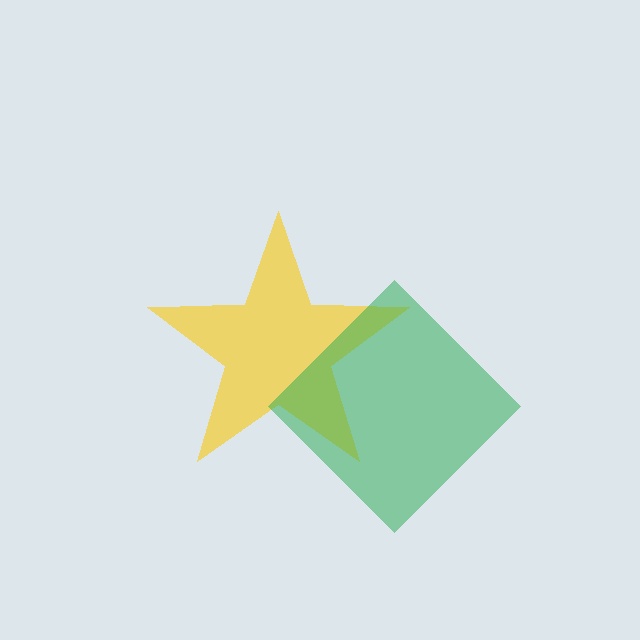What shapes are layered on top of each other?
The layered shapes are: a yellow star, a green diamond.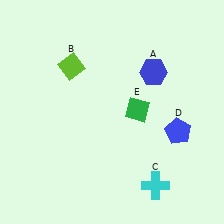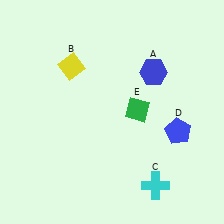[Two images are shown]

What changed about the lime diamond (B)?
In Image 1, B is lime. In Image 2, it changed to yellow.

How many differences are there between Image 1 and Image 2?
There is 1 difference between the two images.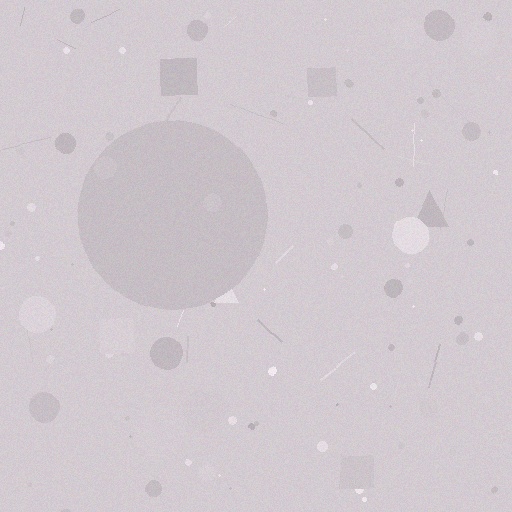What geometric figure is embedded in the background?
A circle is embedded in the background.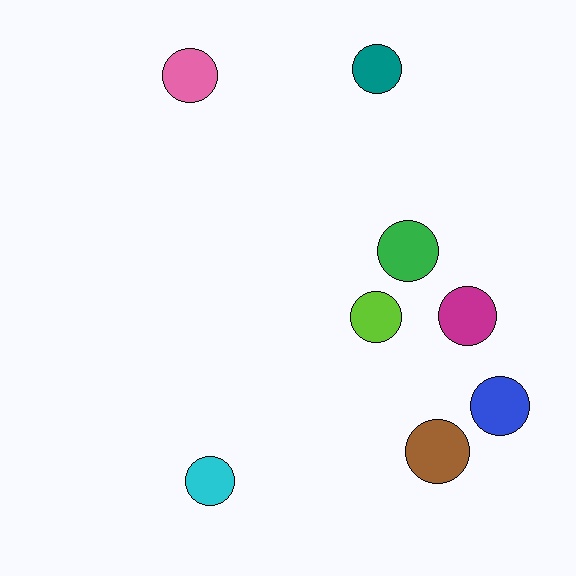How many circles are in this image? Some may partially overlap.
There are 8 circles.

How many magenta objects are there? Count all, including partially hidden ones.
There is 1 magenta object.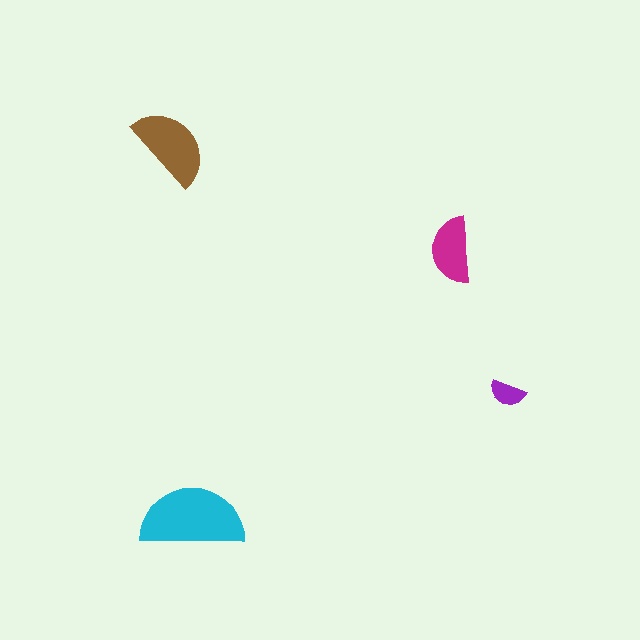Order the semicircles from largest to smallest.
the cyan one, the brown one, the magenta one, the purple one.